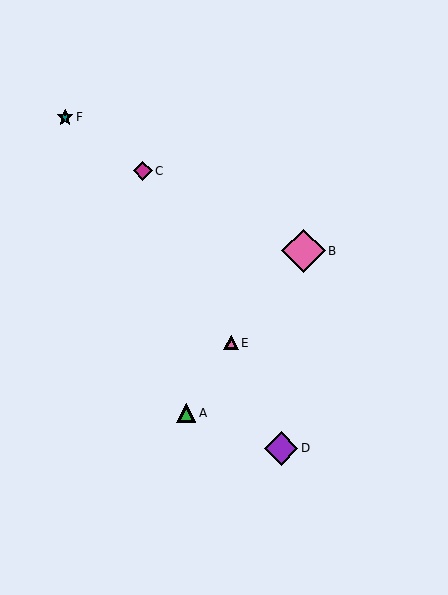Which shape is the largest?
The pink diamond (labeled B) is the largest.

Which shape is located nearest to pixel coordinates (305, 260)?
The pink diamond (labeled B) at (303, 251) is nearest to that location.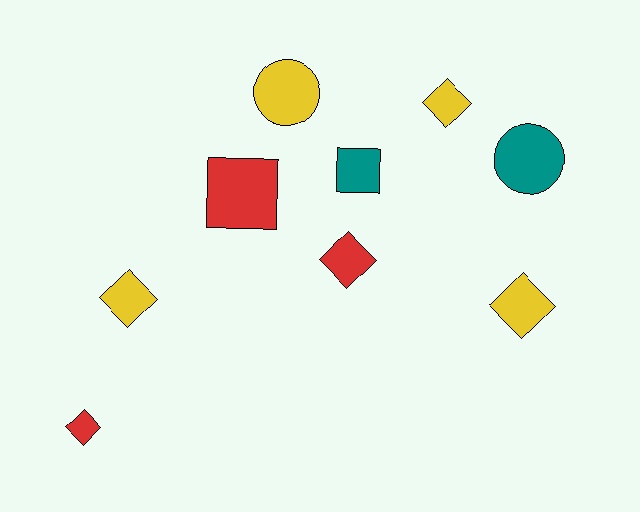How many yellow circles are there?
There is 1 yellow circle.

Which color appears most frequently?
Yellow, with 4 objects.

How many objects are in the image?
There are 9 objects.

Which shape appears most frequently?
Diamond, with 5 objects.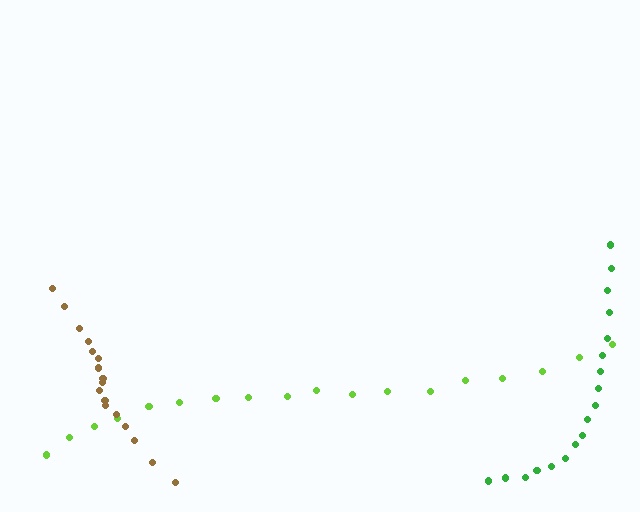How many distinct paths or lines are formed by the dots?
There are 3 distinct paths.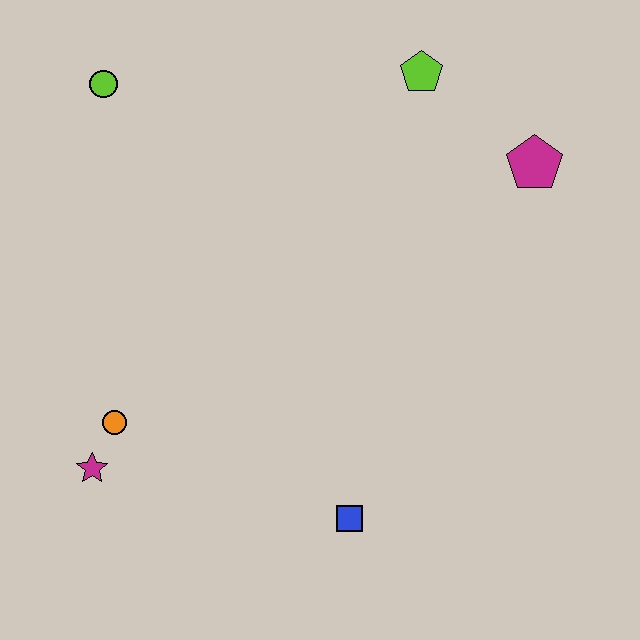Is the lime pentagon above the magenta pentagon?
Yes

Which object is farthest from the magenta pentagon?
The magenta star is farthest from the magenta pentagon.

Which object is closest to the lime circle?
The lime pentagon is closest to the lime circle.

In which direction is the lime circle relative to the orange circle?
The lime circle is above the orange circle.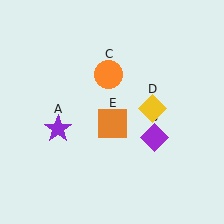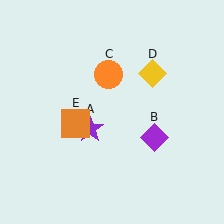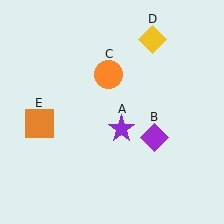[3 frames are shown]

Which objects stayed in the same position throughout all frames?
Purple diamond (object B) and orange circle (object C) remained stationary.